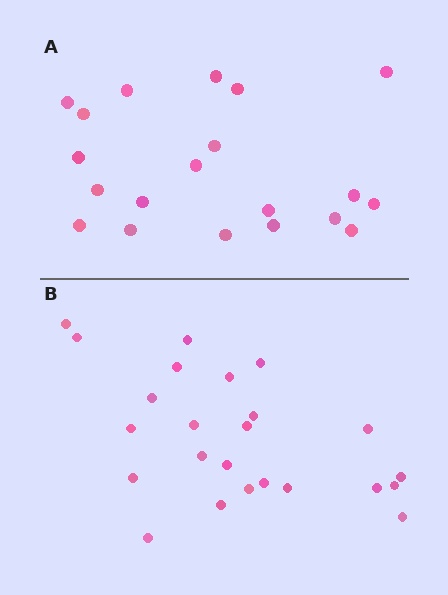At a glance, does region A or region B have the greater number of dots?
Region B (the bottom region) has more dots.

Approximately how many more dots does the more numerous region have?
Region B has about 4 more dots than region A.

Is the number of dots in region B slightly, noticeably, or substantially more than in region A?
Region B has only slightly more — the two regions are fairly close. The ratio is roughly 1.2 to 1.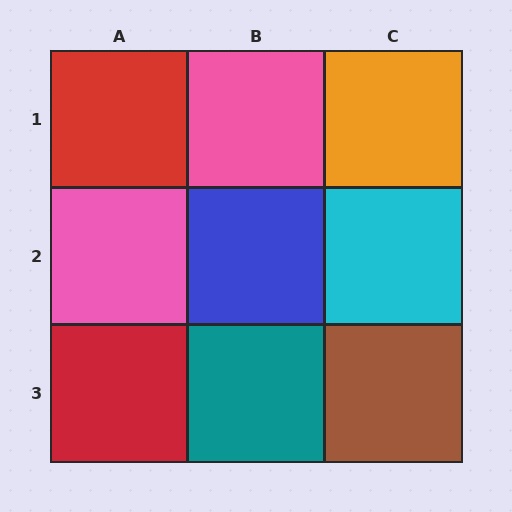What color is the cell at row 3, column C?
Brown.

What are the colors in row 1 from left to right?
Red, pink, orange.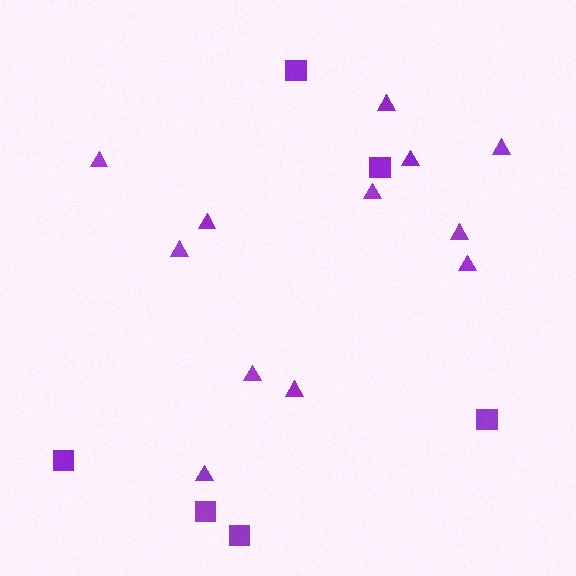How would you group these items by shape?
There are 2 groups: one group of triangles (12) and one group of squares (6).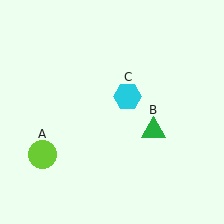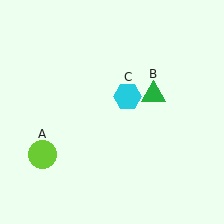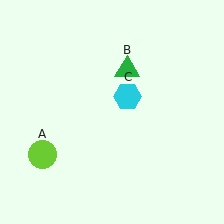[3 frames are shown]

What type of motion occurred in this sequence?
The green triangle (object B) rotated counterclockwise around the center of the scene.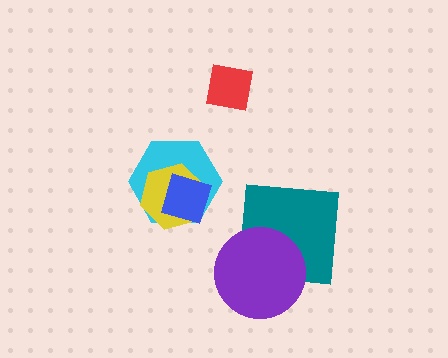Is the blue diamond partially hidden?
No, no other shape covers it.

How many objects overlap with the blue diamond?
2 objects overlap with the blue diamond.